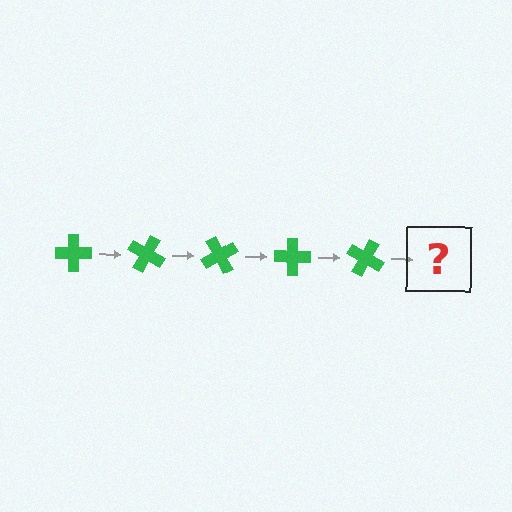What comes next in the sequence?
The next element should be a green cross rotated 150 degrees.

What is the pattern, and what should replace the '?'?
The pattern is that the cross rotates 30 degrees each step. The '?' should be a green cross rotated 150 degrees.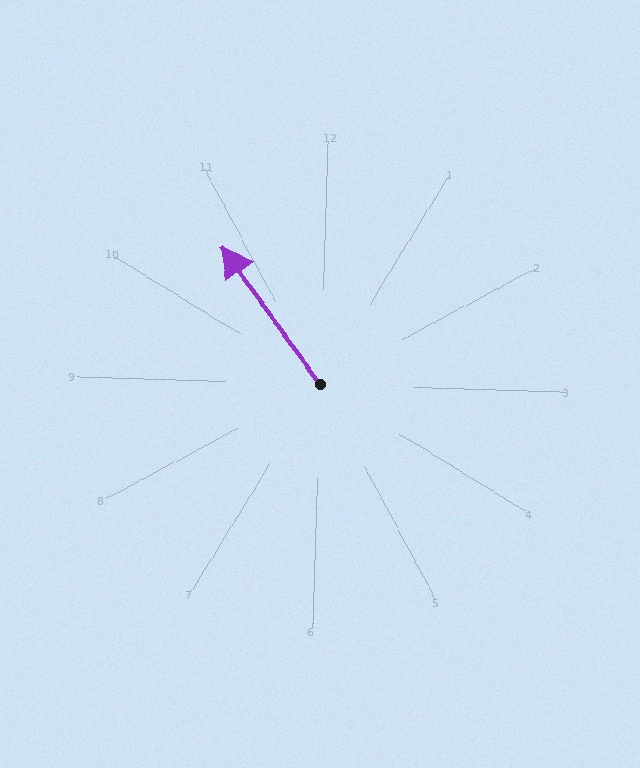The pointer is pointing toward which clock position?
Roughly 11 o'clock.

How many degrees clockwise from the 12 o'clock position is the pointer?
Approximately 323 degrees.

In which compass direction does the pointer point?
Northwest.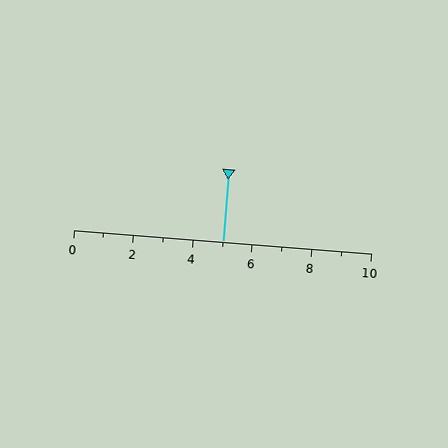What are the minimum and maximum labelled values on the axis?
The axis runs from 0 to 10.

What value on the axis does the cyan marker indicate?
The marker indicates approximately 5.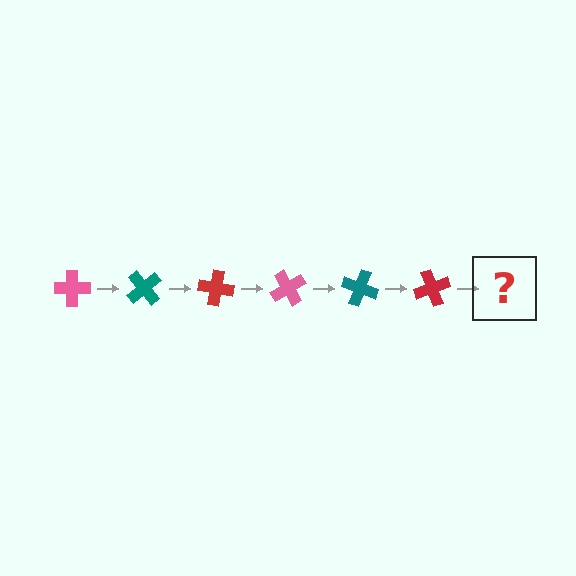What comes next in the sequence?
The next element should be a pink cross, rotated 300 degrees from the start.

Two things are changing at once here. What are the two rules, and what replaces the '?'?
The two rules are that it rotates 50 degrees each step and the color cycles through pink, teal, and red. The '?' should be a pink cross, rotated 300 degrees from the start.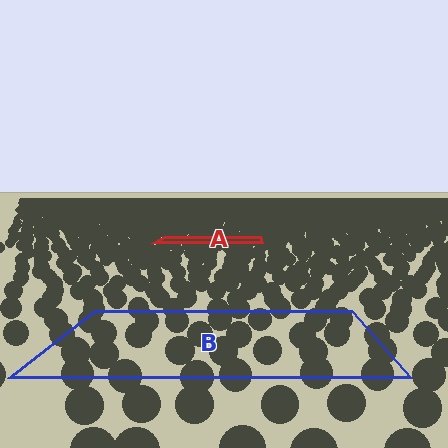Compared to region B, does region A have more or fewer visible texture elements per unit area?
Region A has more texture elements per unit area — they are packed more densely because it is farther away.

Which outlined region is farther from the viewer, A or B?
Region A is farther from the viewer — the texture elements inside it appear smaller and more densely packed.